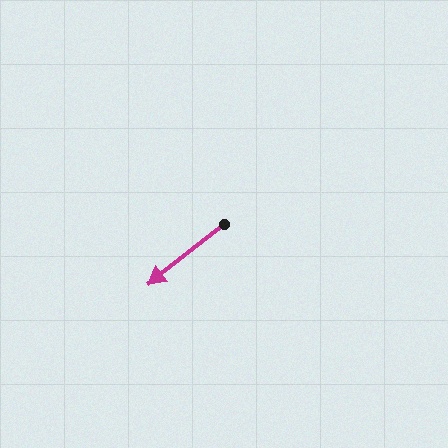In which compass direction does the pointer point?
Southwest.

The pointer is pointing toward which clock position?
Roughly 8 o'clock.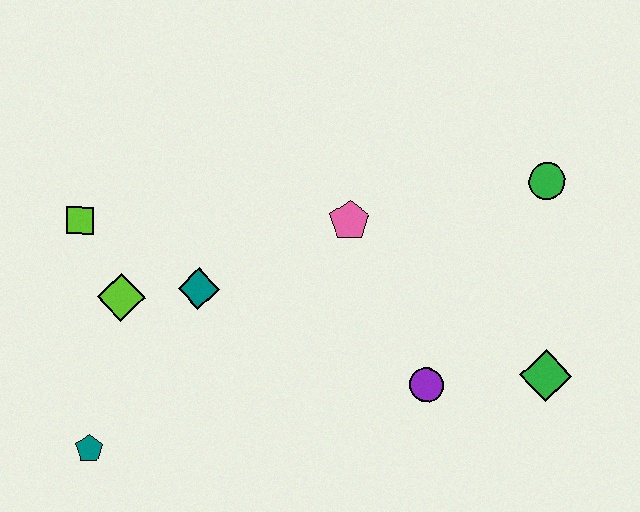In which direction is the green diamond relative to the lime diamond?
The green diamond is to the right of the lime diamond.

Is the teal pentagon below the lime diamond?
Yes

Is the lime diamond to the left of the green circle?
Yes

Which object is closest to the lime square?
The lime diamond is closest to the lime square.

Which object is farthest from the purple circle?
The lime square is farthest from the purple circle.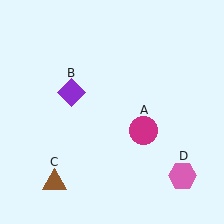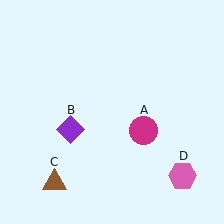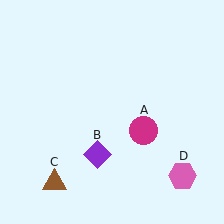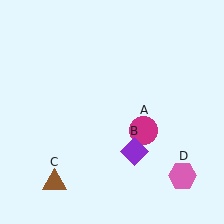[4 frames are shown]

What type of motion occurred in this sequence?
The purple diamond (object B) rotated counterclockwise around the center of the scene.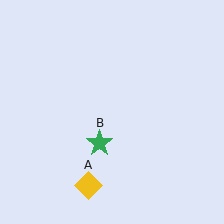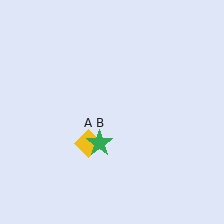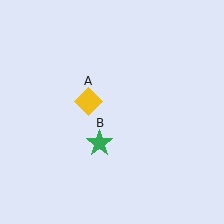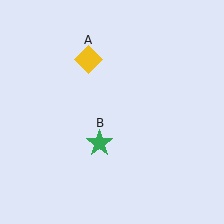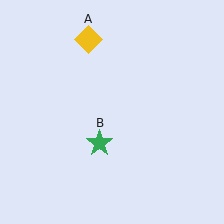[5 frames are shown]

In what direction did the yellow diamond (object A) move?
The yellow diamond (object A) moved up.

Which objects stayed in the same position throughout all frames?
Green star (object B) remained stationary.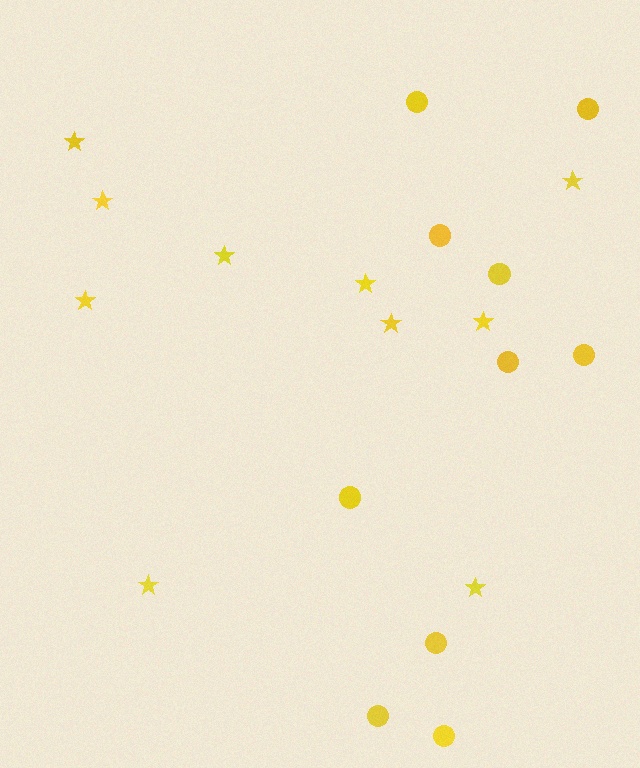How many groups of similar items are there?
There are 2 groups: one group of circles (10) and one group of stars (10).